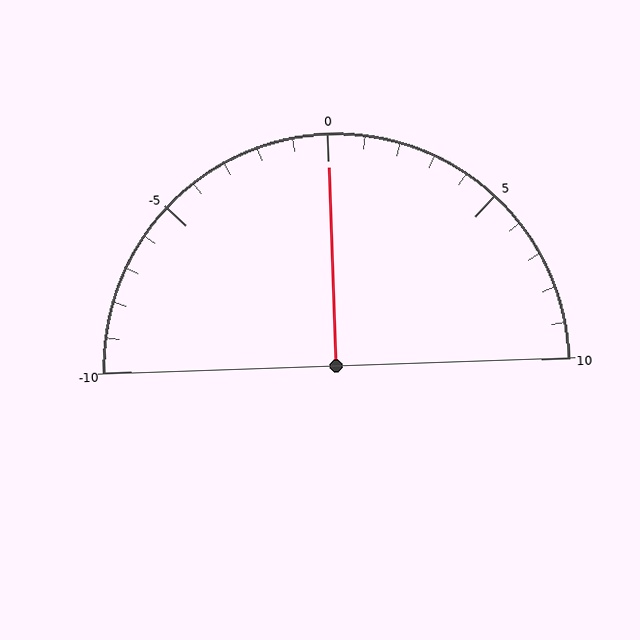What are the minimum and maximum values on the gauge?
The gauge ranges from -10 to 10.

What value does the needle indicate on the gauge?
The needle indicates approximately 0.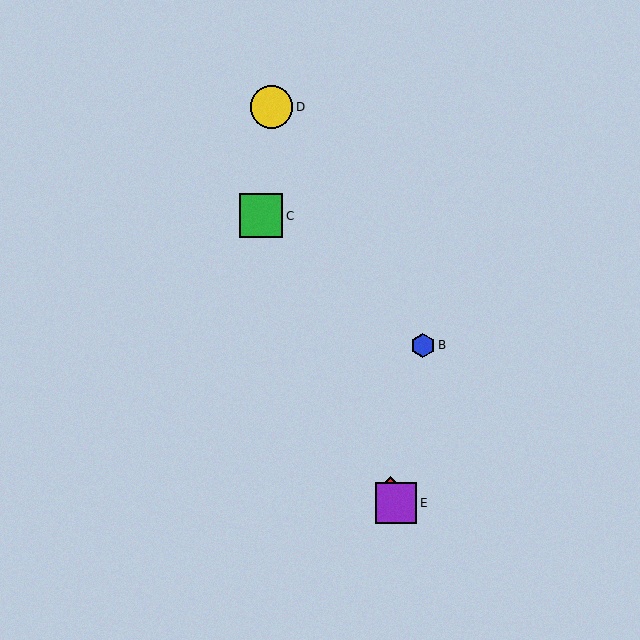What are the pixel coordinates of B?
Object B is at (423, 345).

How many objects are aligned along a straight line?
3 objects (A, C, E) are aligned along a straight line.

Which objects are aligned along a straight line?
Objects A, C, E are aligned along a straight line.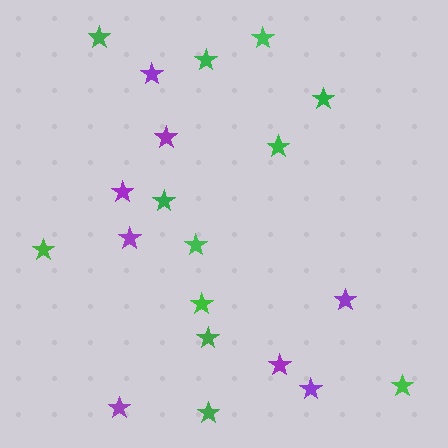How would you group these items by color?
There are 2 groups: one group of green stars (12) and one group of purple stars (8).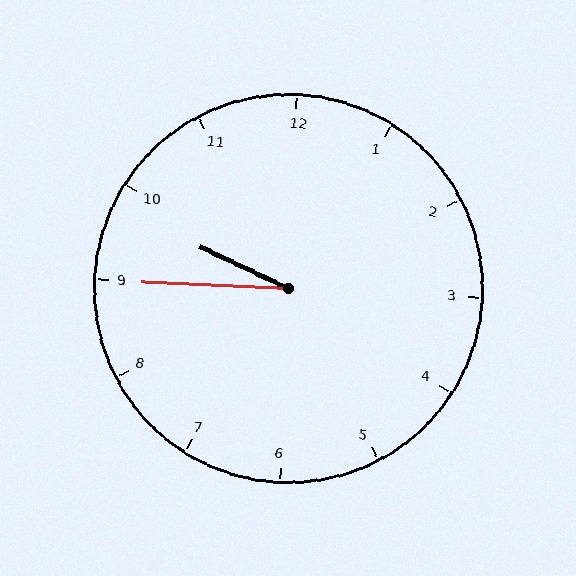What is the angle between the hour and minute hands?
Approximately 22 degrees.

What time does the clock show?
9:45.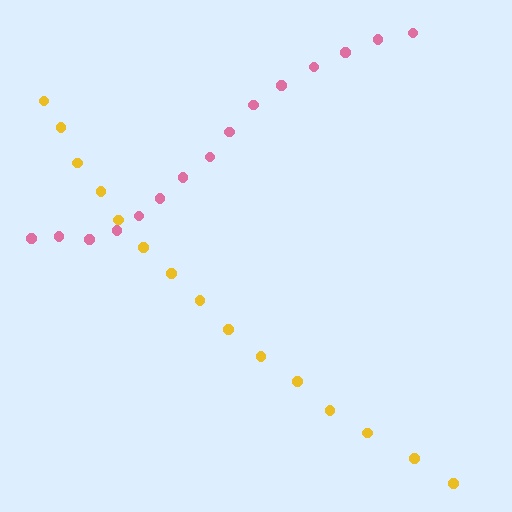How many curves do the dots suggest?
There are 2 distinct paths.